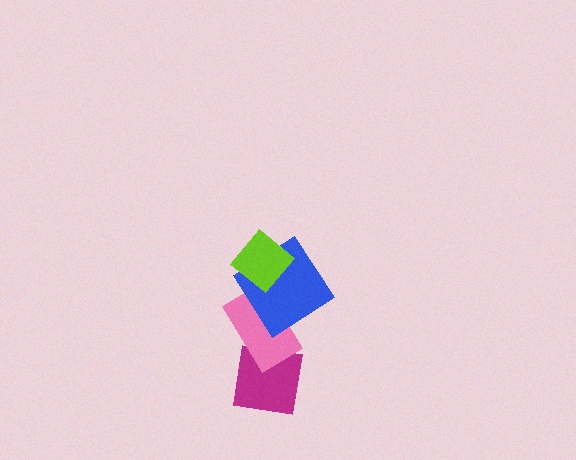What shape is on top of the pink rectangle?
The blue diamond is on top of the pink rectangle.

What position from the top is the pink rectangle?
The pink rectangle is 3rd from the top.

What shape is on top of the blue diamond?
The lime diamond is on top of the blue diamond.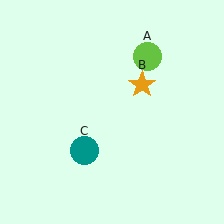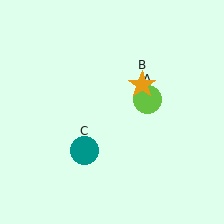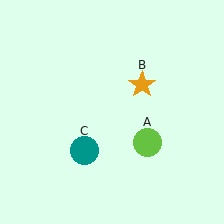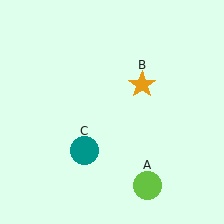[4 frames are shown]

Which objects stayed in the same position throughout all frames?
Orange star (object B) and teal circle (object C) remained stationary.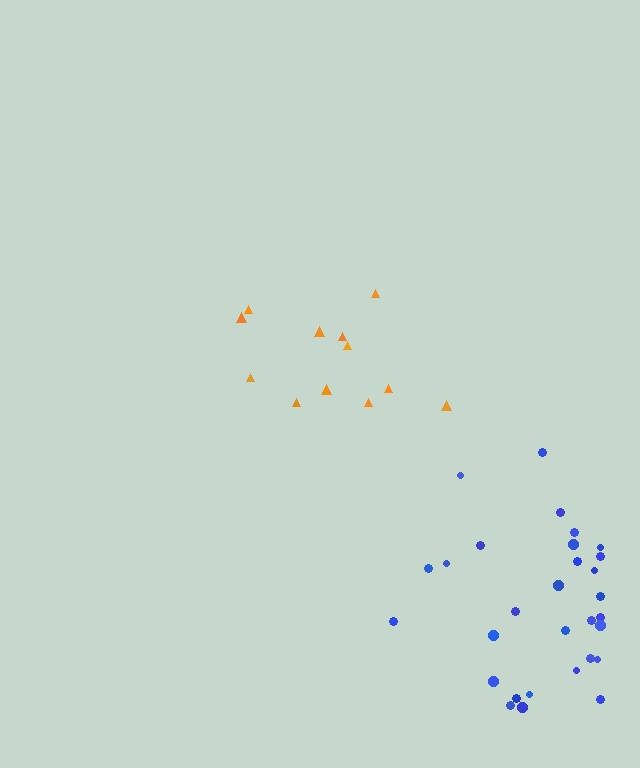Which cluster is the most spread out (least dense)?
Orange.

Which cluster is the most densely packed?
Blue.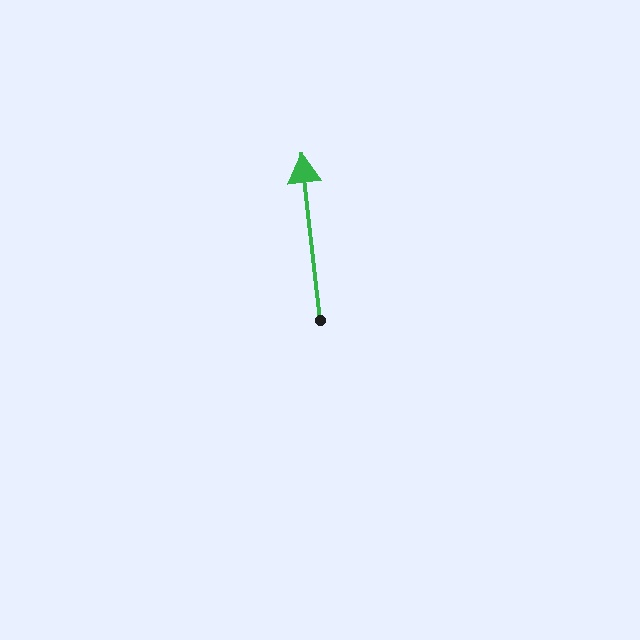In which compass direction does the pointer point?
North.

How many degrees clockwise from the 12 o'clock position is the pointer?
Approximately 354 degrees.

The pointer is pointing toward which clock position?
Roughly 12 o'clock.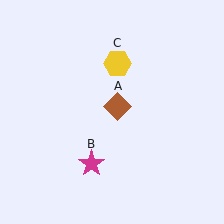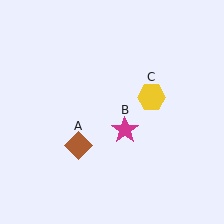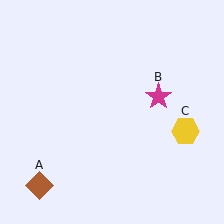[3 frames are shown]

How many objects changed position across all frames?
3 objects changed position: brown diamond (object A), magenta star (object B), yellow hexagon (object C).